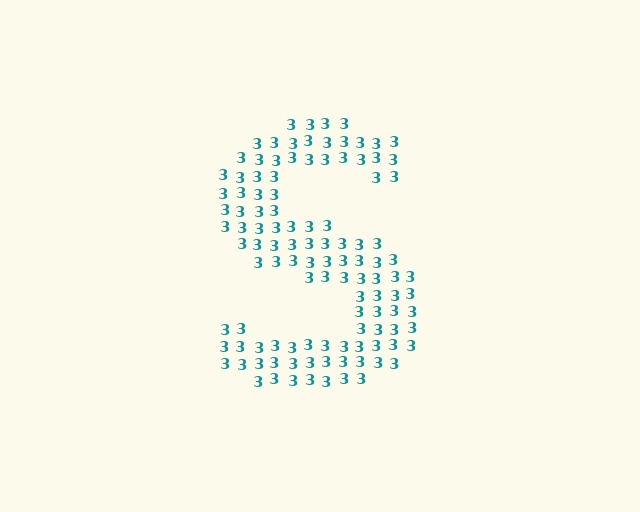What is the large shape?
The large shape is the letter S.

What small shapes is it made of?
It is made of small digit 3's.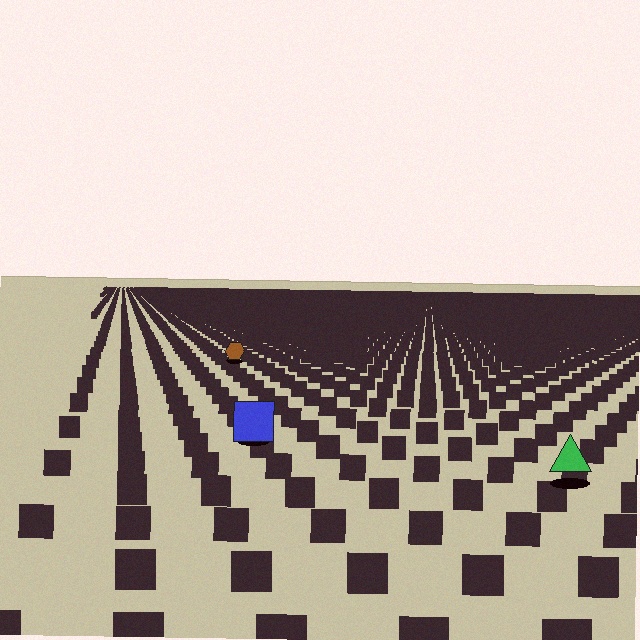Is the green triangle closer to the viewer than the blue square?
Yes. The green triangle is closer — you can tell from the texture gradient: the ground texture is coarser near it.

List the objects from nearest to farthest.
From nearest to farthest: the green triangle, the blue square, the brown hexagon.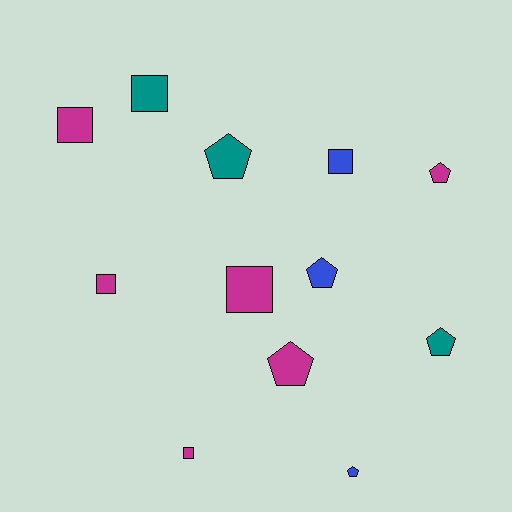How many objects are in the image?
There are 12 objects.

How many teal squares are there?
There is 1 teal square.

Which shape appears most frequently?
Pentagon, with 6 objects.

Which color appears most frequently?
Magenta, with 6 objects.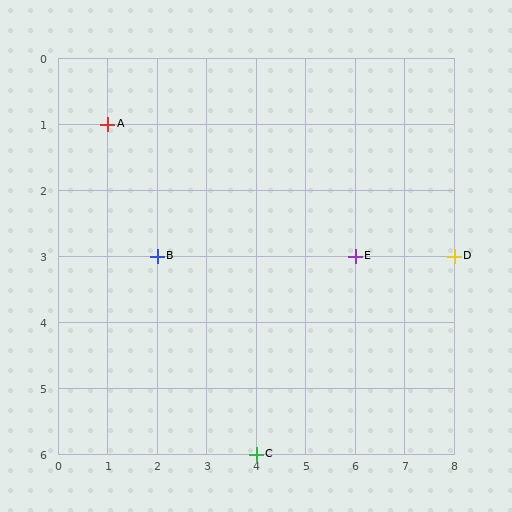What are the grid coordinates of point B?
Point B is at grid coordinates (2, 3).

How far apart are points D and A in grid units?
Points D and A are 7 columns and 2 rows apart (about 7.3 grid units diagonally).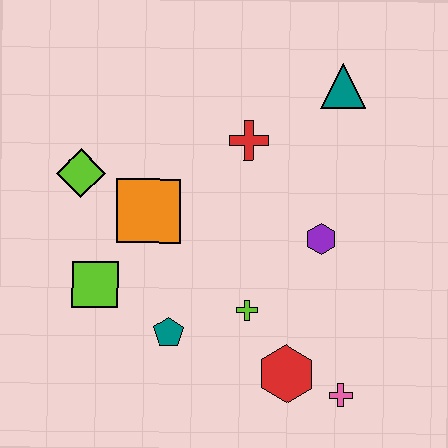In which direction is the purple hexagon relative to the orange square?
The purple hexagon is to the right of the orange square.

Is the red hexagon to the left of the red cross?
No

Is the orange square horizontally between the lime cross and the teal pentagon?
No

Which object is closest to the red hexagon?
The pink cross is closest to the red hexagon.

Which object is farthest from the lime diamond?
The pink cross is farthest from the lime diamond.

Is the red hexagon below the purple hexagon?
Yes